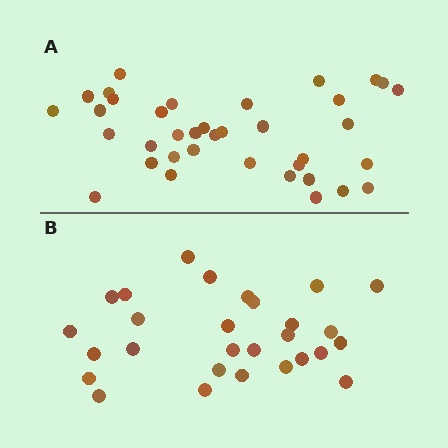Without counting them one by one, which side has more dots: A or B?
Region A (the top region) has more dots.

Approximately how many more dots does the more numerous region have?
Region A has roughly 8 or so more dots than region B.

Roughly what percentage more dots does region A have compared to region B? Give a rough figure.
About 30% more.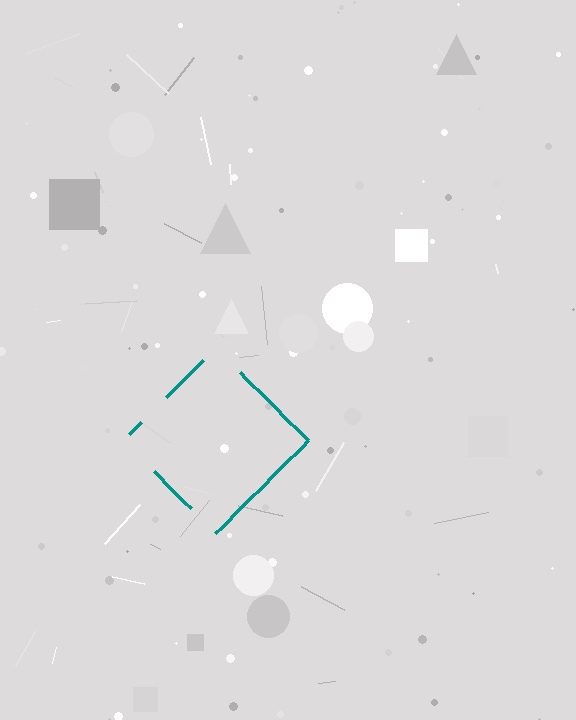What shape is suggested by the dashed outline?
The dashed outline suggests a diamond.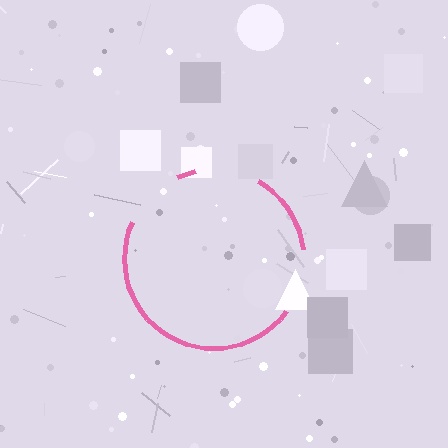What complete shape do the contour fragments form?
The contour fragments form a circle.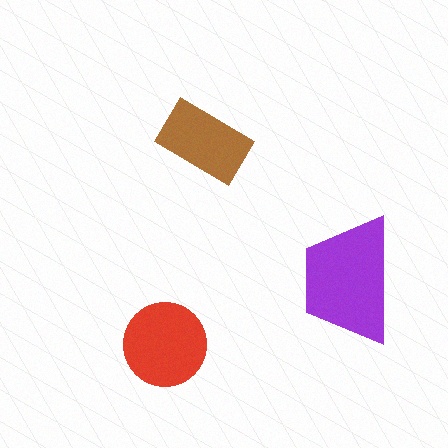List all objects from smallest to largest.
The brown rectangle, the red circle, the purple trapezoid.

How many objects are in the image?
There are 3 objects in the image.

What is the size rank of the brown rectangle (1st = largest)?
3rd.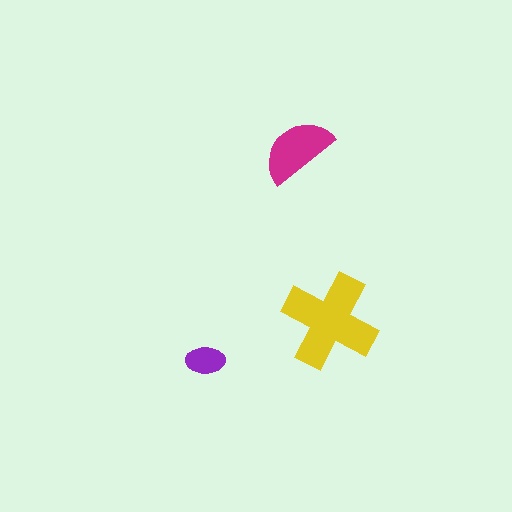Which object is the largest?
The yellow cross.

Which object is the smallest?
The purple ellipse.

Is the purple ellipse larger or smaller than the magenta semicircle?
Smaller.